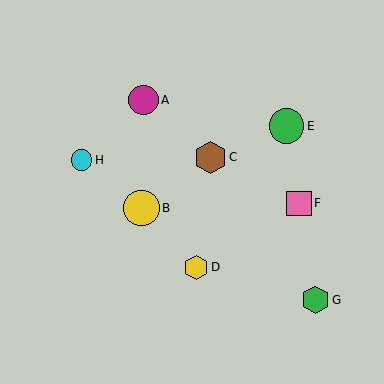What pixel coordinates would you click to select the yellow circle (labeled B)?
Click at (141, 208) to select the yellow circle B.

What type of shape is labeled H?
Shape H is a cyan circle.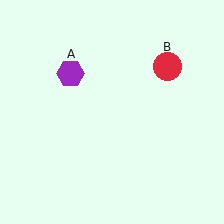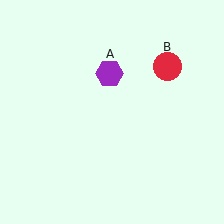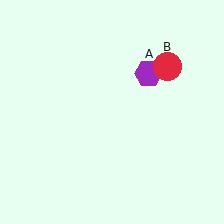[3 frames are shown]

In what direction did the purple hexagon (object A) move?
The purple hexagon (object A) moved right.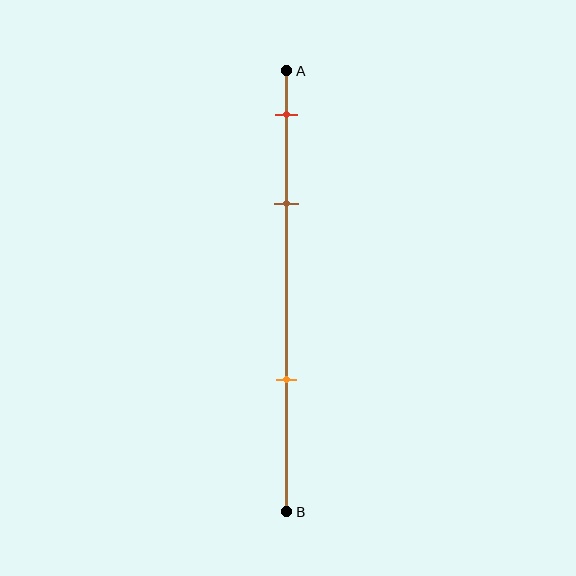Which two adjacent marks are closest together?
The red and brown marks are the closest adjacent pair.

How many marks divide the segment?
There are 3 marks dividing the segment.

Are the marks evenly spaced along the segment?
No, the marks are not evenly spaced.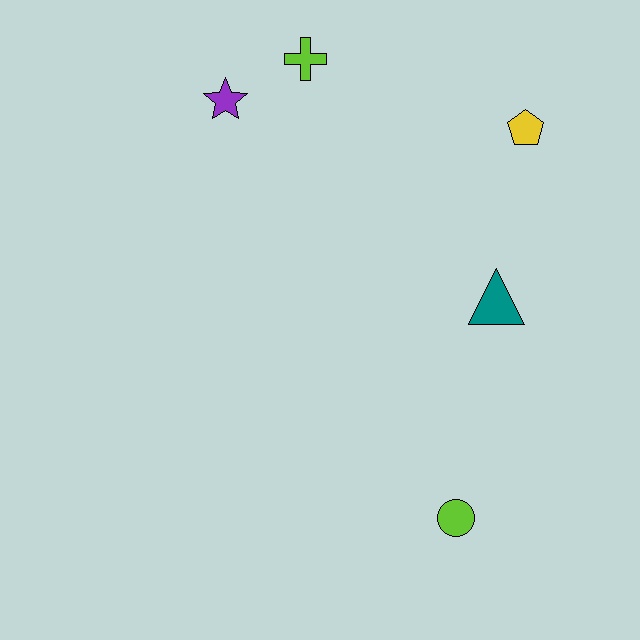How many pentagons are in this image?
There is 1 pentagon.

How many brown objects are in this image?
There are no brown objects.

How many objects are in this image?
There are 5 objects.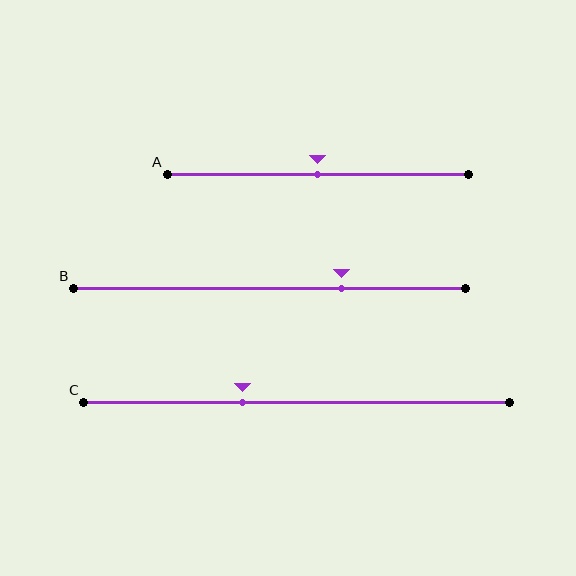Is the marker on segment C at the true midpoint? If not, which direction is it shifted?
No, the marker on segment C is shifted to the left by about 13% of the segment length.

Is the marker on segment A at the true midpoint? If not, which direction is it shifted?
Yes, the marker on segment A is at the true midpoint.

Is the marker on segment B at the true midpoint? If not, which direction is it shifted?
No, the marker on segment B is shifted to the right by about 19% of the segment length.